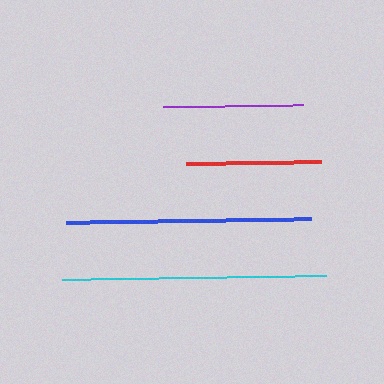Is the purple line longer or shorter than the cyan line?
The cyan line is longer than the purple line.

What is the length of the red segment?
The red segment is approximately 135 pixels long.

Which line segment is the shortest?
The red line is the shortest at approximately 135 pixels.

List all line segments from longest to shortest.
From longest to shortest: cyan, blue, purple, red.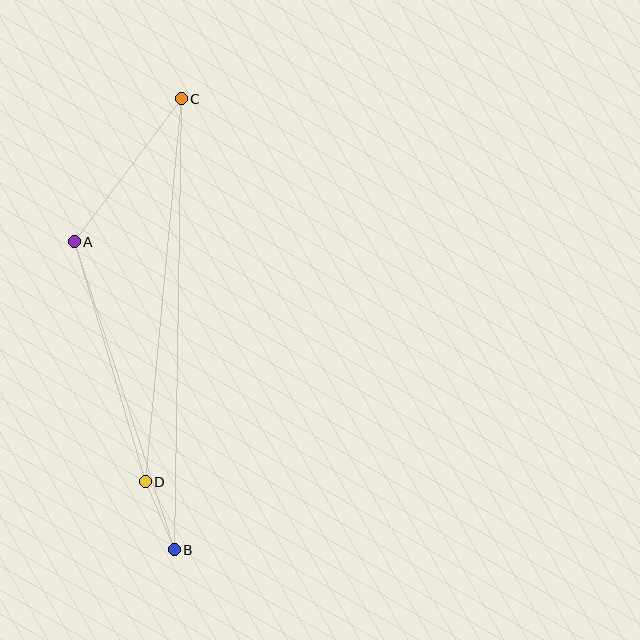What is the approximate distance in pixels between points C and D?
The distance between C and D is approximately 385 pixels.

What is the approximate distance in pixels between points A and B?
The distance between A and B is approximately 324 pixels.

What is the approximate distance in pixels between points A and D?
The distance between A and D is approximately 250 pixels.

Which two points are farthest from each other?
Points B and C are farthest from each other.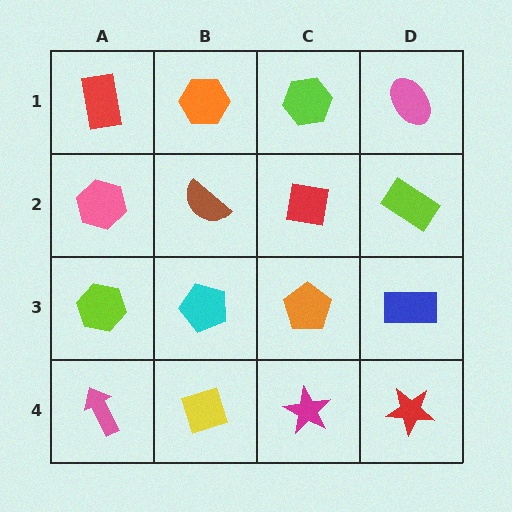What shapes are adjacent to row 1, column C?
A red square (row 2, column C), an orange hexagon (row 1, column B), a pink ellipse (row 1, column D).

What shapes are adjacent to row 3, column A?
A pink hexagon (row 2, column A), a pink arrow (row 4, column A), a cyan pentagon (row 3, column B).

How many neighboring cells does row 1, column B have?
3.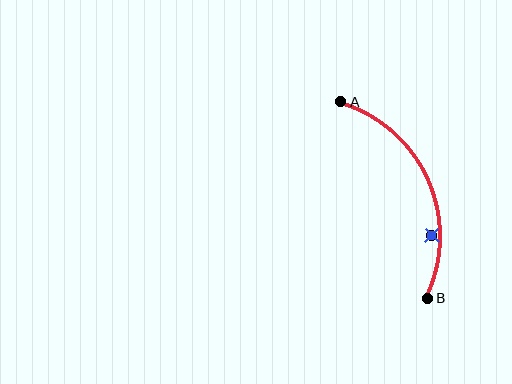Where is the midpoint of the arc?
The arc midpoint is the point on the curve farthest from the straight line joining A and B. It sits to the right of that line.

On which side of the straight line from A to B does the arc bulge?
The arc bulges to the right of the straight line connecting A and B.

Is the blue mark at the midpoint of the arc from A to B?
No — the blue mark does not lie on the arc at all. It sits slightly inside the curve.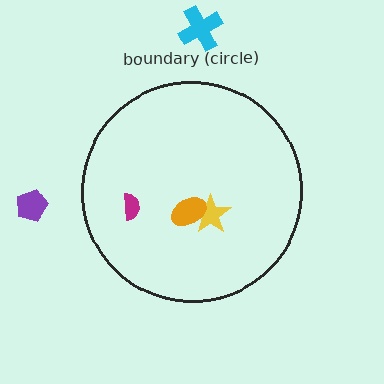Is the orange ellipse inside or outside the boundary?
Inside.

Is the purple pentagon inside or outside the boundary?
Outside.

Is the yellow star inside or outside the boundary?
Inside.